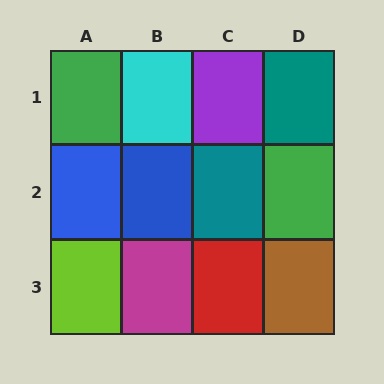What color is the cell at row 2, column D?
Green.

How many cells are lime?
1 cell is lime.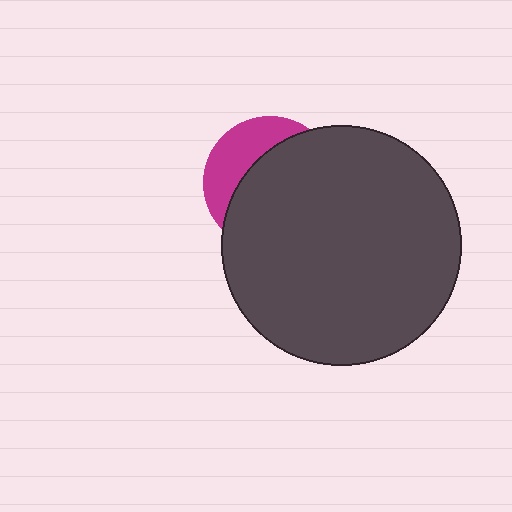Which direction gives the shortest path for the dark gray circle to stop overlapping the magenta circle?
Moving toward the lower-right gives the shortest separation.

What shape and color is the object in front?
The object in front is a dark gray circle.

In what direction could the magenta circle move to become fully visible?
The magenta circle could move toward the upper-left. That would shift it out from behind the dark gray circle entirely.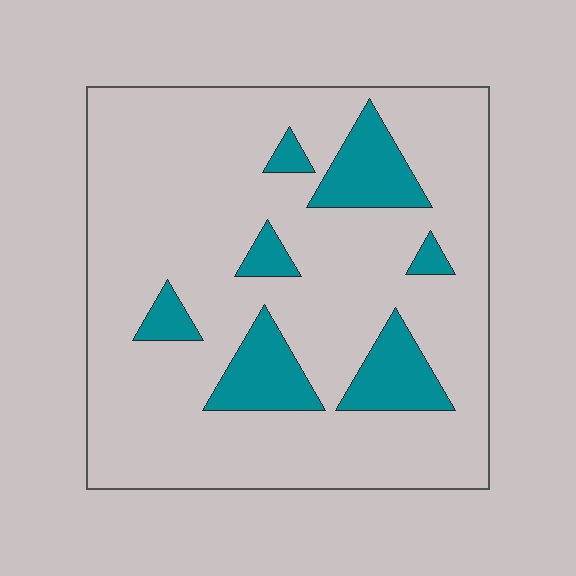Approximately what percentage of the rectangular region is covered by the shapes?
Approximately 15%.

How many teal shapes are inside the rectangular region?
7.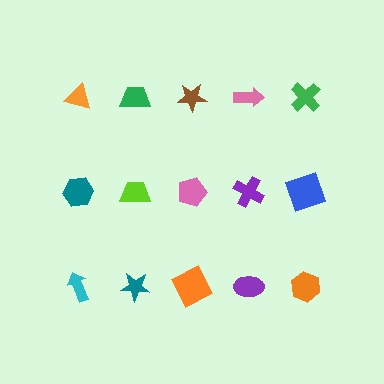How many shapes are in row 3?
5 shapes.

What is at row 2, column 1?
A teal hexagon.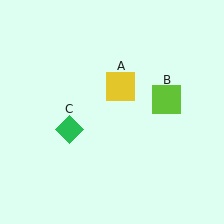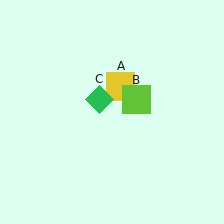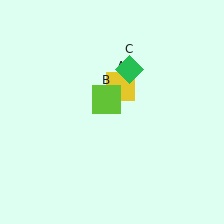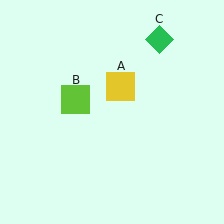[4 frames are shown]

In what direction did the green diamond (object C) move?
The green diamond (object C) moved up and to the right.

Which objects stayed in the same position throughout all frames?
Yellow square (object A) remained stationary.